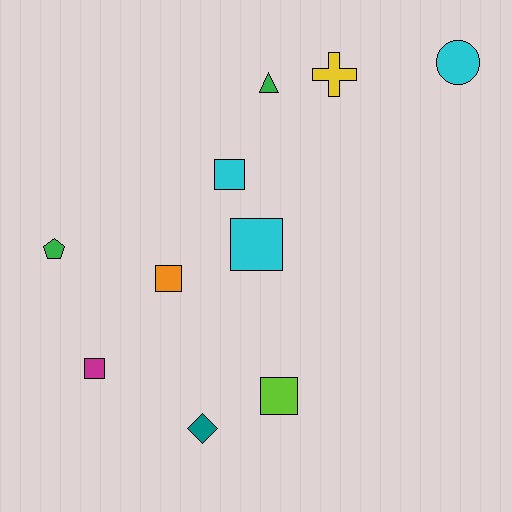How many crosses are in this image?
There is 1 cross.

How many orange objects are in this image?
There is 1 orange object.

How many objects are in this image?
There are 10 objects.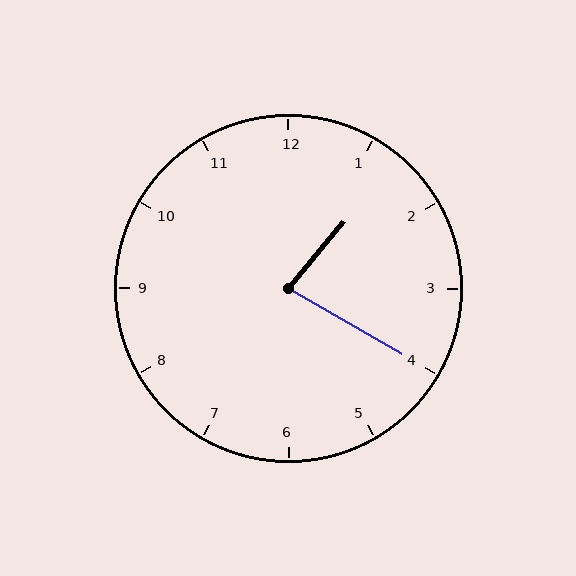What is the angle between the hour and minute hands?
Approximately 80 degrees.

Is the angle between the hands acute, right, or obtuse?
It is acute.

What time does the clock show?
1:20.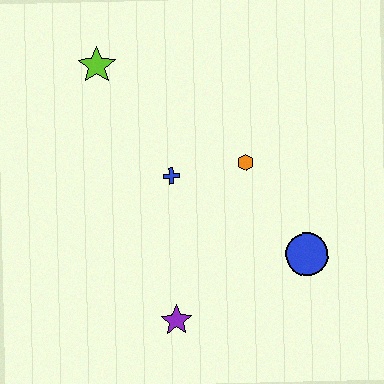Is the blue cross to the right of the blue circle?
No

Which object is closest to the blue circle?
The orange hexagon is closest to the blue circle.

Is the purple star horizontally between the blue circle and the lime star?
Yes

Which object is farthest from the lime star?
The blue circle is farthest from the lime star.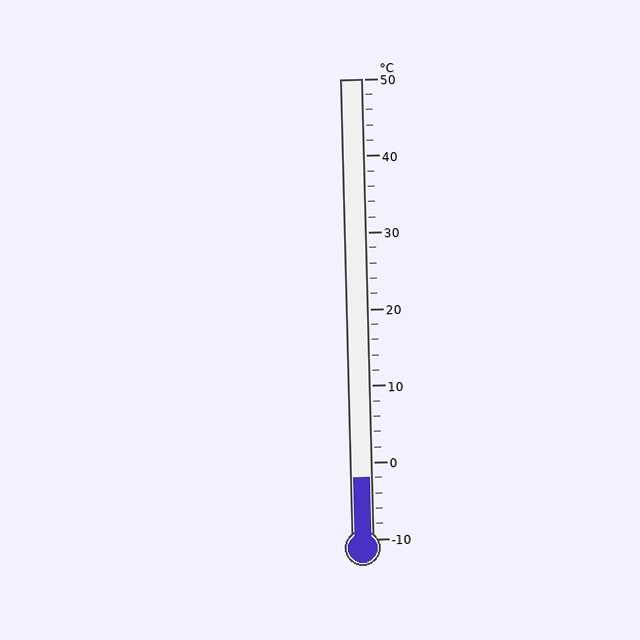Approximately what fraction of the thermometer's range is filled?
The thermometer is filled to approximately 15% of its range.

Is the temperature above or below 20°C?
The temperature is below 20°C.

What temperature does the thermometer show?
The thermometer shows approximately -2°C.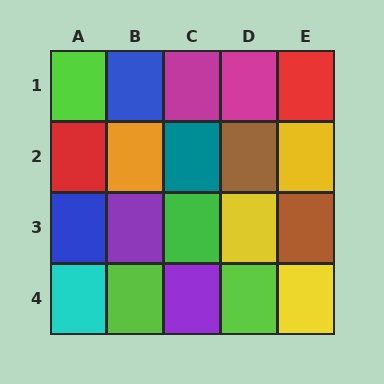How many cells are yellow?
3 cells are yellow.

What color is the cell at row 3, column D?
Yellow.